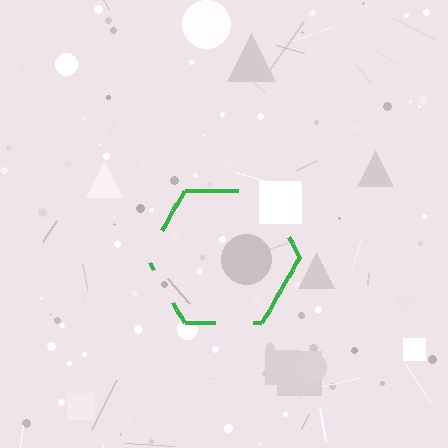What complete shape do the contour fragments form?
The contour fragments form a hexagon.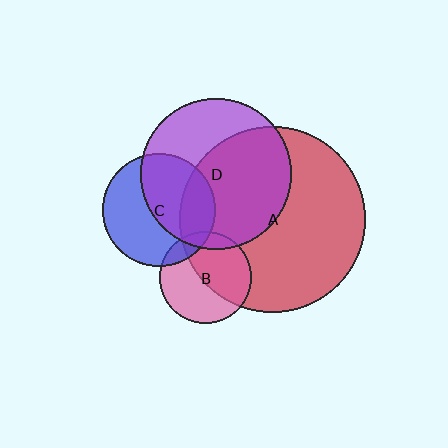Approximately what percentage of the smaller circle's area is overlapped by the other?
Approximately 55%.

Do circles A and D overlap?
Yes.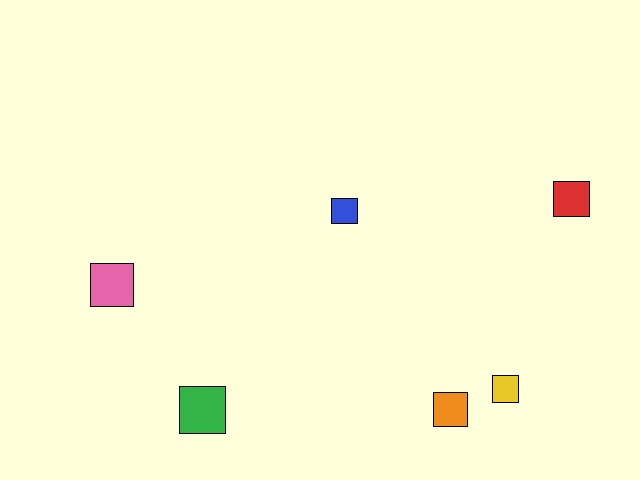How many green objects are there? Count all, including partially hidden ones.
There is 1 green object.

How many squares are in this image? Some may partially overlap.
There are 6 squares.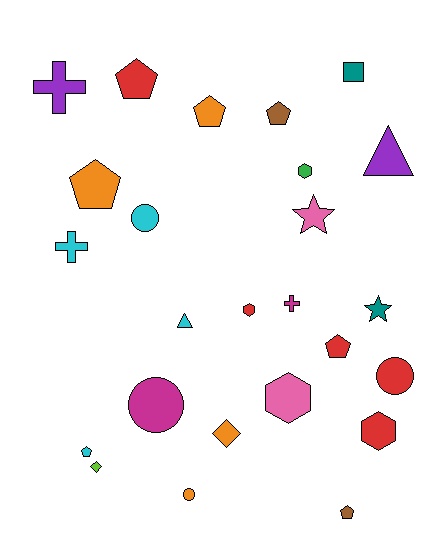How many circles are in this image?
There are 4 circles.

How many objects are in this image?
There are 25 objects.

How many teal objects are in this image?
There are 2 teal objects.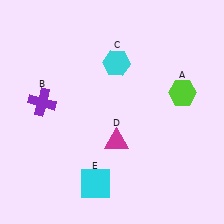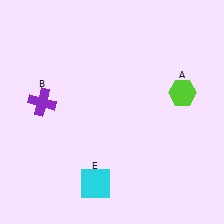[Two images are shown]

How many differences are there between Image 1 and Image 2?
There are 2 differences between the two images.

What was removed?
The cyan hexagon (C), the magenta triangle (D) were removed in Image 2.